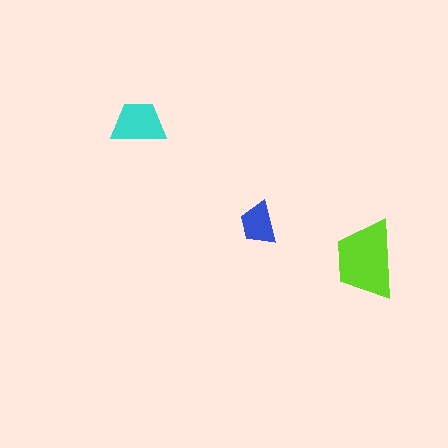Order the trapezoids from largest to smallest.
the lime one, the cyan one, the blue one.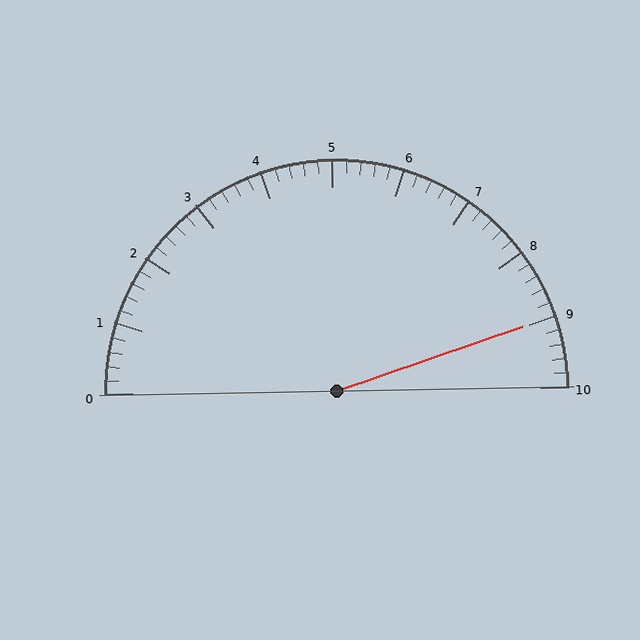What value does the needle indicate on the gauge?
The needle indicates approximately 9.0.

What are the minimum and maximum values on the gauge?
The gauge ranges from 0 to 10.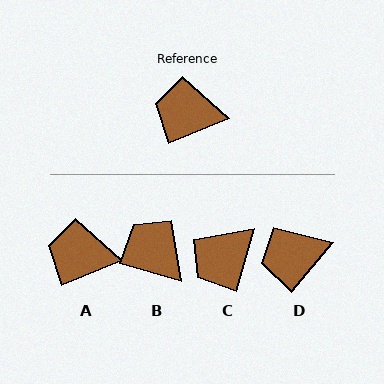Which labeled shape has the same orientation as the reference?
A.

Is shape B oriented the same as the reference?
No, it is off by about 39 degrees.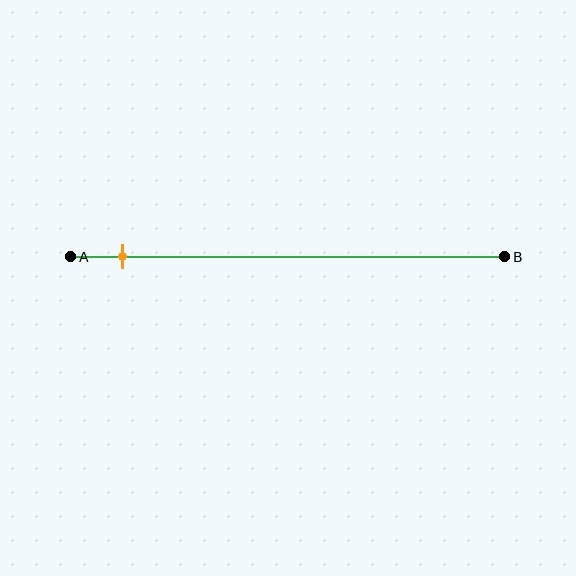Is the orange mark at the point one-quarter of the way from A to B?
No, the mark is at about 10% from A, not at the 25% one-quarter point.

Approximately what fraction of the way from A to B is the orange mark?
The orange mark is approximately 10% of the way from A to B.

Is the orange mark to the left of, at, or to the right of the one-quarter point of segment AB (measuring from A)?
The orange mark is to the left of the one-quarter point of segment AB.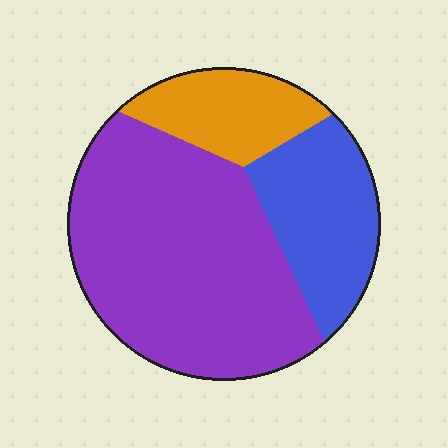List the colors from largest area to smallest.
From largest to smallest: purple, blue, orange.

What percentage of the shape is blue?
Blue covers about 25% of the shape.